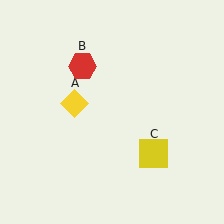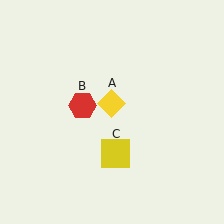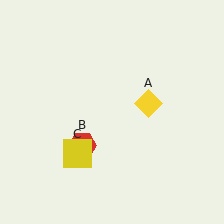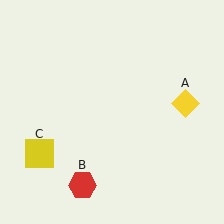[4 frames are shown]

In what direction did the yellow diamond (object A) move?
The yellow diamond (object A) moved right.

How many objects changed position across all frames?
3 objects changed position: yellow diamond (object A), red hexagon (object B), yellow square (object C).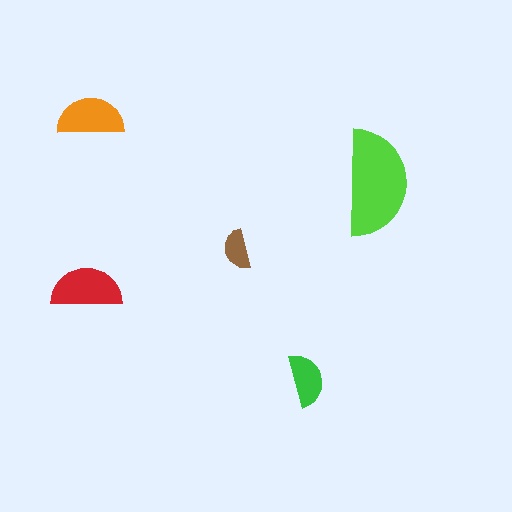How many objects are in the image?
There are 5 objects in the image.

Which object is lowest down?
The green semicircle is bottommost.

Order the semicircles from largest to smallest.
the lime one, the red one, the orange one, the green one, the brown one.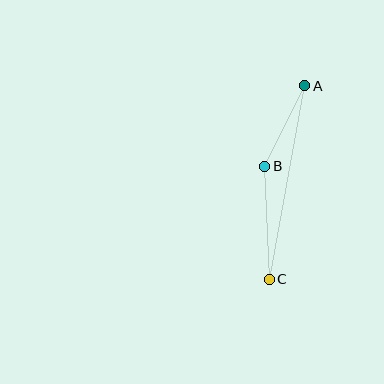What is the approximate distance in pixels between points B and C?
The distance between B and C is approximately 113 pixels.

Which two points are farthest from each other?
Points A and C are farthest from each other.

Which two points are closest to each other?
Points A and B are closest to each other.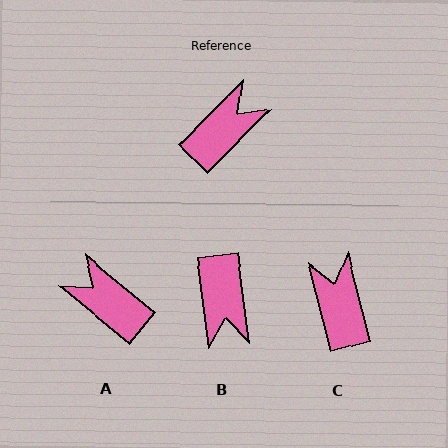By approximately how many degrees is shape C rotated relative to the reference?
Approximately 59 degrees counter-clockwise.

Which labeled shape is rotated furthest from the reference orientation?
B, about 128 degrees away.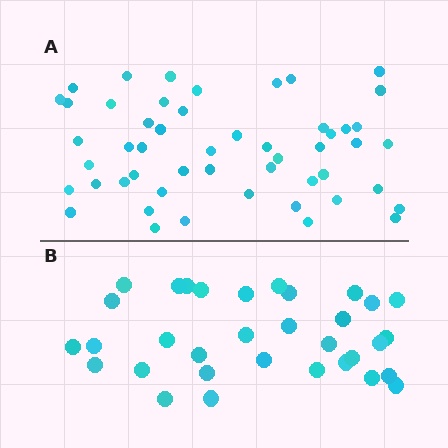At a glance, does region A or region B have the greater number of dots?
Region A (the top region) has more dots.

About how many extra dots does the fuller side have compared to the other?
Region A has approximately 20 more dots than region B.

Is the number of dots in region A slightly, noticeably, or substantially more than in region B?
Region A has substantially more. The ratio is roughly 1.5 to 1.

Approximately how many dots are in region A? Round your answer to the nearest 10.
About 50 dots. (The exact count is 51, which rounds to 50.)